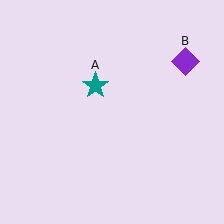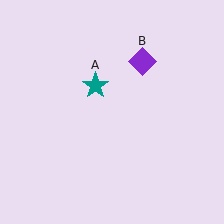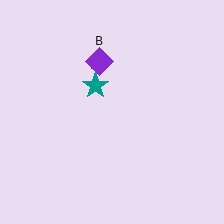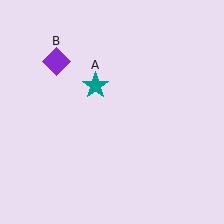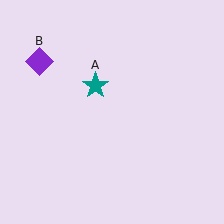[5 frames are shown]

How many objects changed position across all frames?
1 object changed position: purple diamond (object B).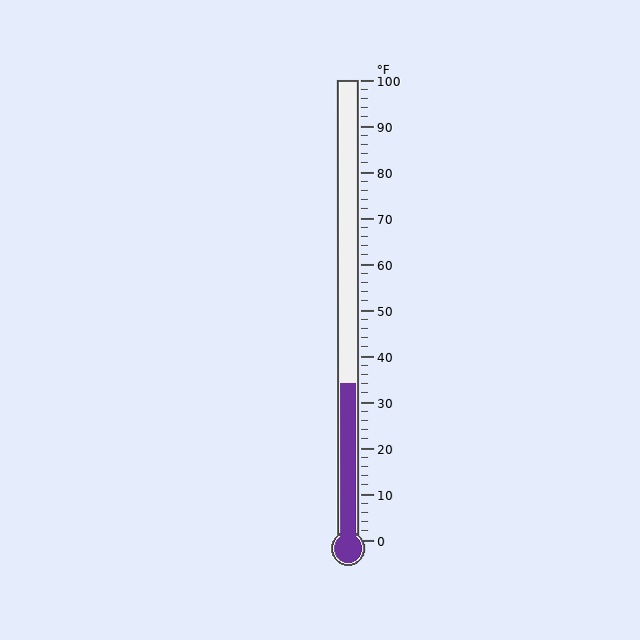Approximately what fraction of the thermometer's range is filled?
The thermometer is filled to approximately 35% of its range.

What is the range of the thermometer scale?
The thermometer scale ranges from 0°F to 100°F.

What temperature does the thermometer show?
The thermometer shows approximately 34°F.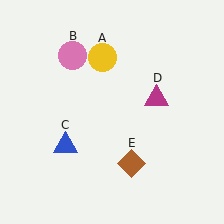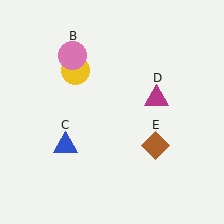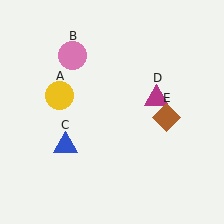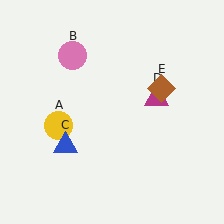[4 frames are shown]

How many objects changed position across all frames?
2 objects changed position: yellow circle (object A), brown diamond (object E).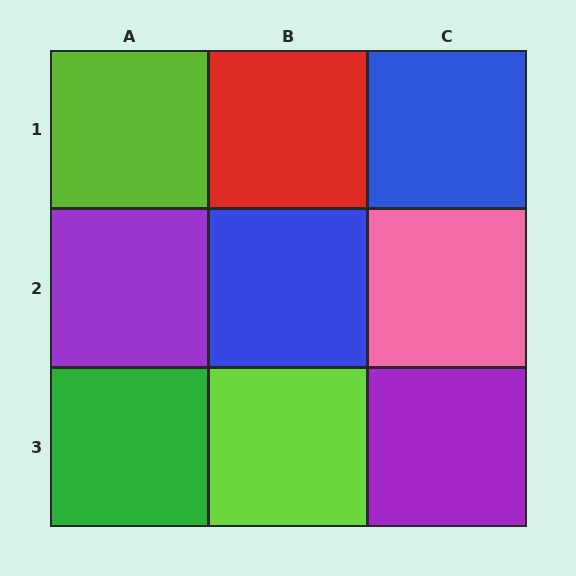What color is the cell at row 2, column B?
Blue.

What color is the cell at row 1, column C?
Blue.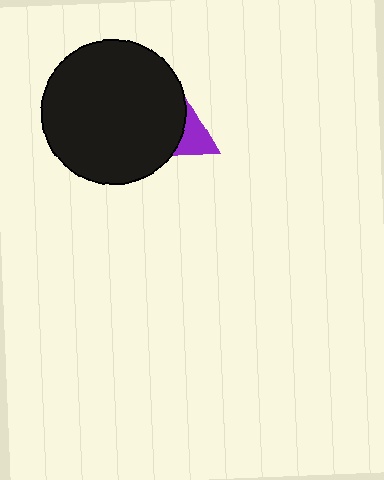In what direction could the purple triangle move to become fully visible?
The purple triangle could move right. That would shift it out from behind the black circle entirely.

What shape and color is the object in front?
The object in front is a black circle.